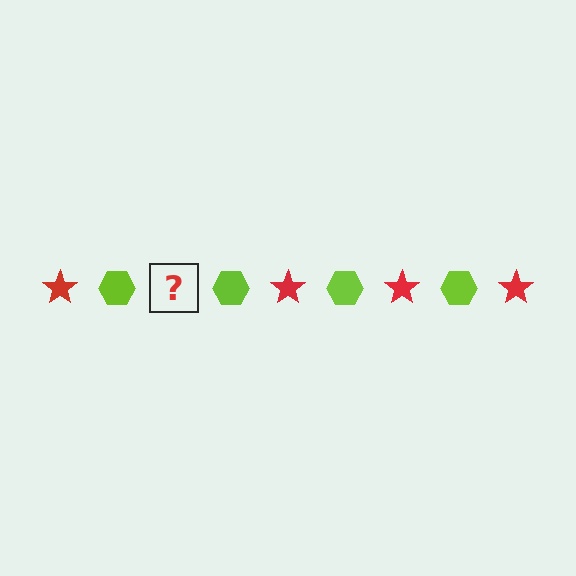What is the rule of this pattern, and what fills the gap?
The rule is that the pattern alternates between red star and lime hexagon. The gap should be filled with a red star.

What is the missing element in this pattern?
The missing element is a red star.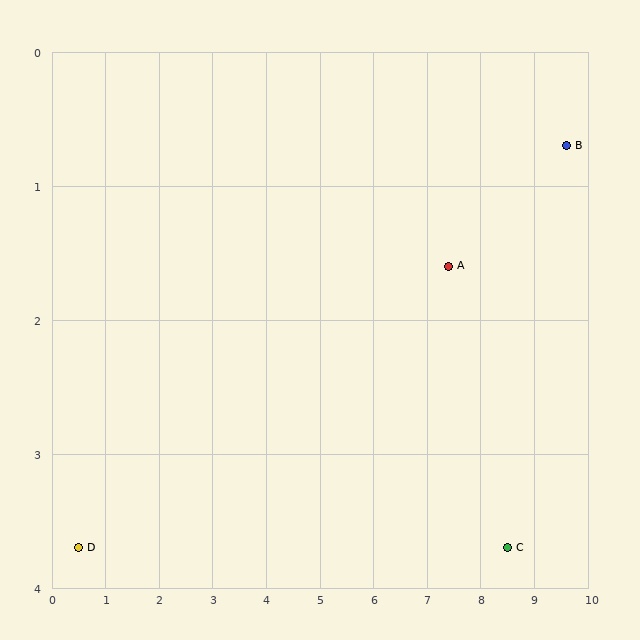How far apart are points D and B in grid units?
Points D and B are about 9.6 grid units apart.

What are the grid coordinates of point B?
Point B is at approximately (9.6, 0.7).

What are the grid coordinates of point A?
Point A is at approximately (7.4, 1.6).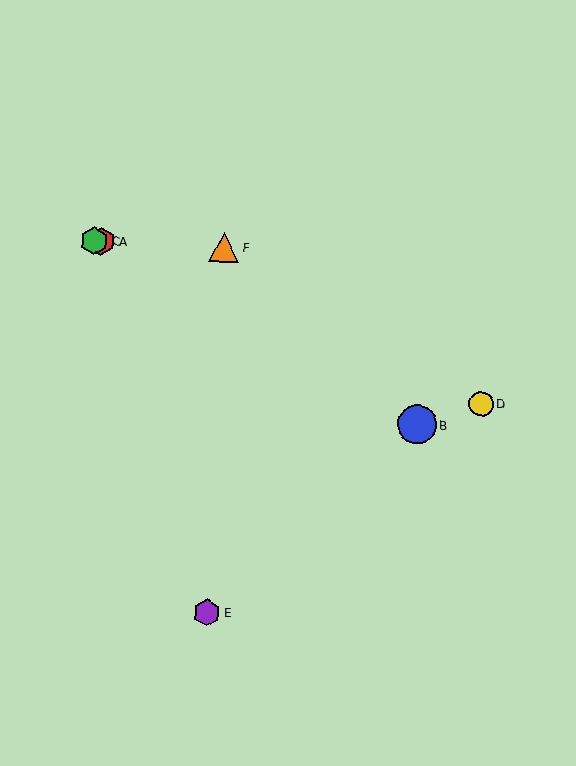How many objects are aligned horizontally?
3 objects (A, C, F) are aligned horizontally.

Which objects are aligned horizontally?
Objects A, C, F are aligned horizontally.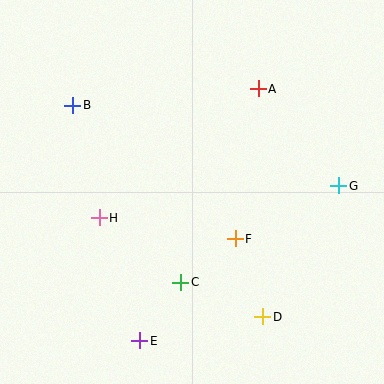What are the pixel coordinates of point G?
Point G is at (339, 186).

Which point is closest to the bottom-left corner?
Point E is closest to the bottom-left corner.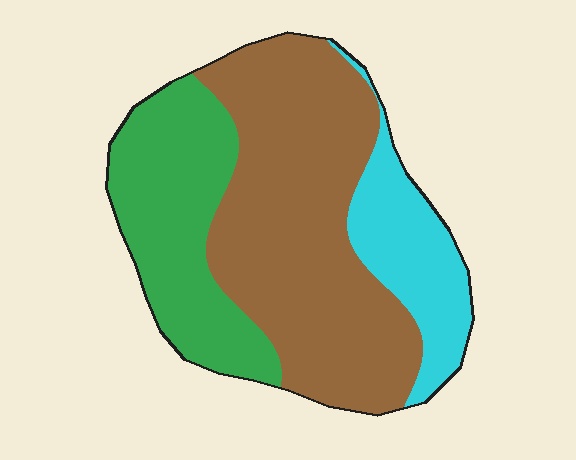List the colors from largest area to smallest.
From largest to smallest: brown, green, cyan.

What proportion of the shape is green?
Green takes up between a sixth and a third of the shape.